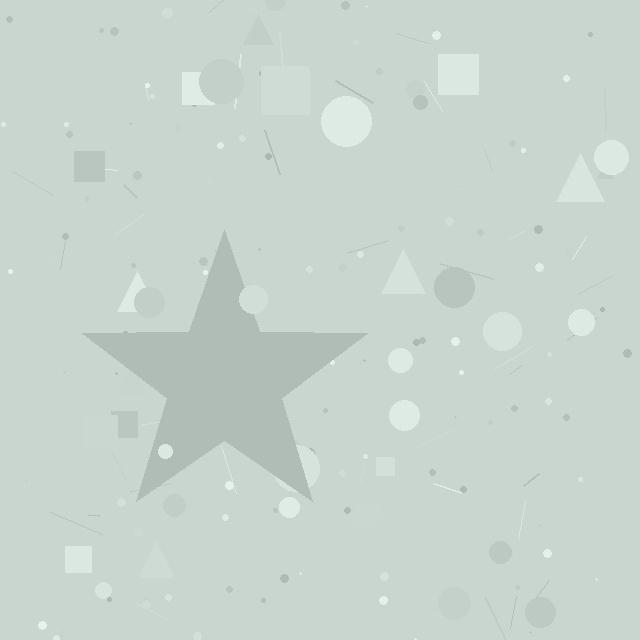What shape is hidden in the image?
A star is hidden in the image.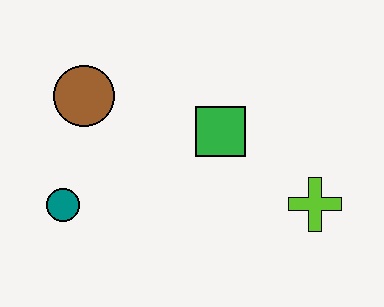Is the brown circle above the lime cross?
Yes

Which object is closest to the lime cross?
The green square is closest to the lime cross.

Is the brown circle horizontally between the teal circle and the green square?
Yes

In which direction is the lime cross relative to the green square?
The lime cross is to the right of the green square.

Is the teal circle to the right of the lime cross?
No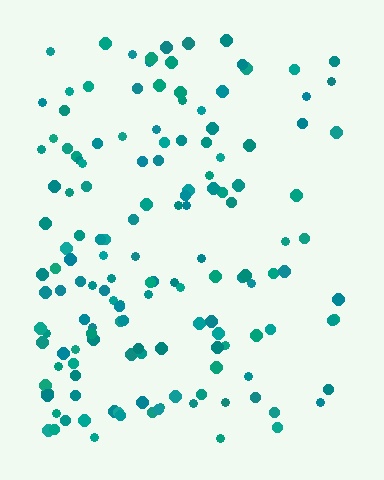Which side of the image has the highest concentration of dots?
The left.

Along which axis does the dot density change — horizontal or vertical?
Horizontal.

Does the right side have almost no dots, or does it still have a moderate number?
Still a moderate number, just noticeably fewer than the left.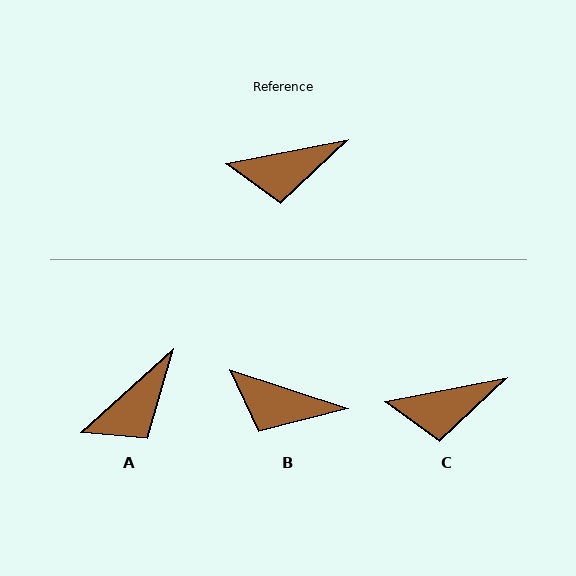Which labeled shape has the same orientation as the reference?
C.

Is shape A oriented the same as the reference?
No, it is off by about 31 degrees.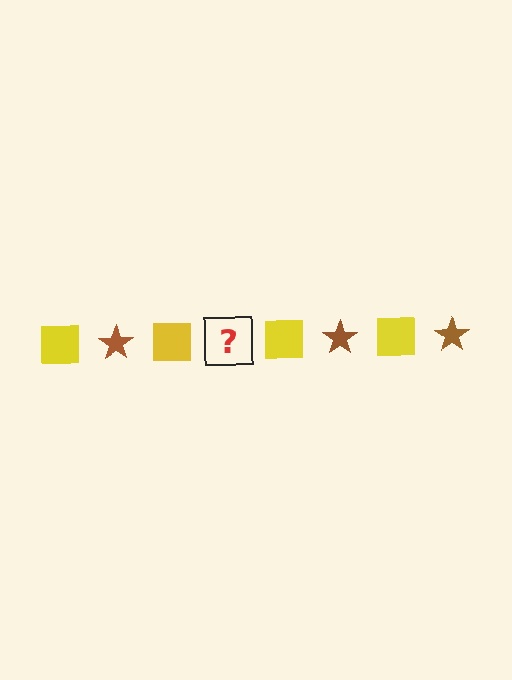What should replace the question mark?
The question mark should be replaced with a brown star.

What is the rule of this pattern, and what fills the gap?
The rule is that the pattern alternates between yellow square and brown star. The gap should be filled with a brown star.